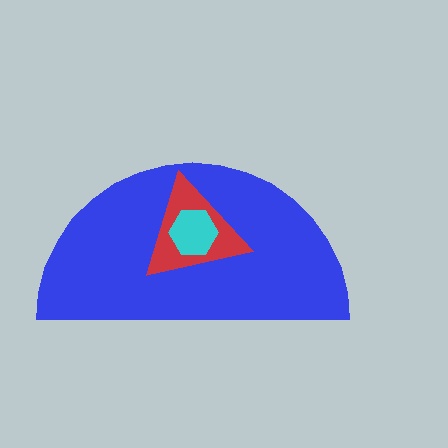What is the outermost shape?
The blue semicircle.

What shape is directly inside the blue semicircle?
The red triangle.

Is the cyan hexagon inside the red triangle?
Yes.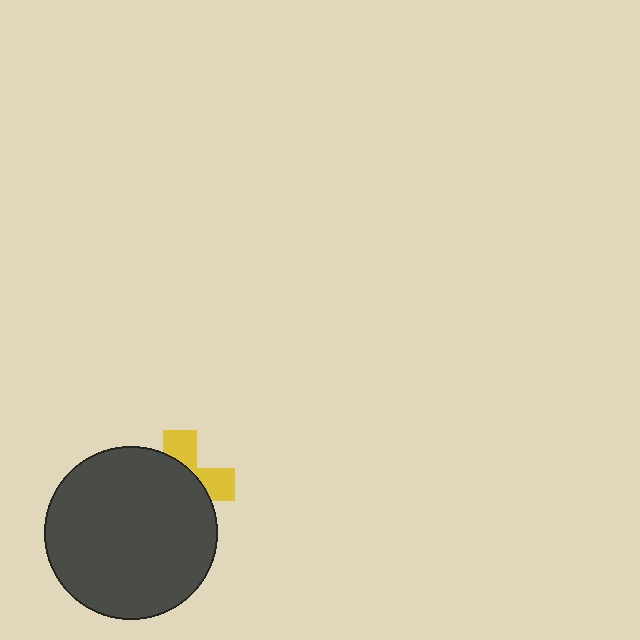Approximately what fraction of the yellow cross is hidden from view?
Roughly 65% of the yellow cross is hidden behind the dark gray circle.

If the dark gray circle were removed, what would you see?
You would see the complete yellow cross.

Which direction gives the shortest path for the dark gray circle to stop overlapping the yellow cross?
Moving toward the lower-left gives the shortest separation.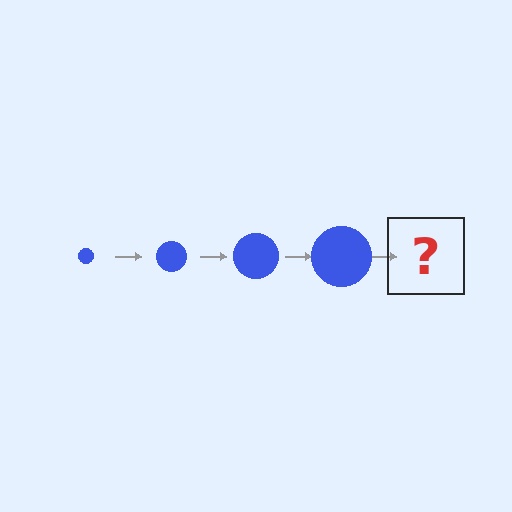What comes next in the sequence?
The next element should be a blue circle, larger than the previous one.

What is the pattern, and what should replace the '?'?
The pattern is that the circle gets progressively larger each step. The '?' should be a blue circle, larger than the previous one.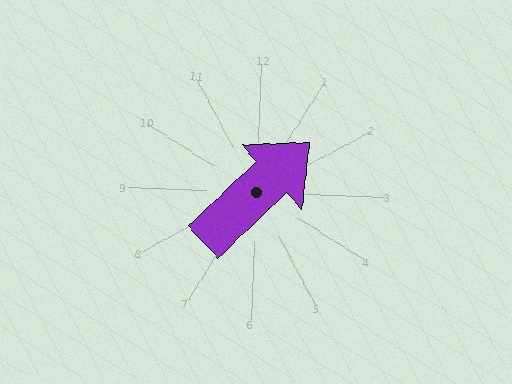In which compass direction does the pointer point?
Northeast.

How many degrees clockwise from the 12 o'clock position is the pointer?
Approximately 45 degrees.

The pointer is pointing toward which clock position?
Roughly 1 o'clock.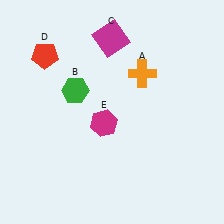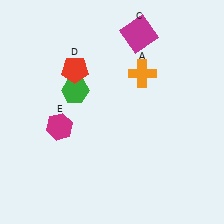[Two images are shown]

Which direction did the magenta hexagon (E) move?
The magenta hexagon (E) moved left.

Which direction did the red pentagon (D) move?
The red pentagon (D) moved right.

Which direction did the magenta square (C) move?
The magenta square (C) moved right.